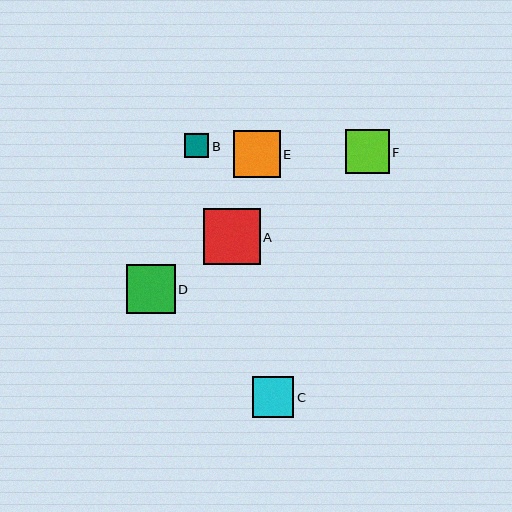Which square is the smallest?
Square B is the smallest with a size of approximately 24 pixels.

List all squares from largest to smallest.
From largest to smallest: A, D, E, F, C, B.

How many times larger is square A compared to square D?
Square A is approximately 1.2 times the size of square D.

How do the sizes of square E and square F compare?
Square E and square F are approximately the same size.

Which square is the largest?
Square A is the largest with a size of approximately 57 pixels.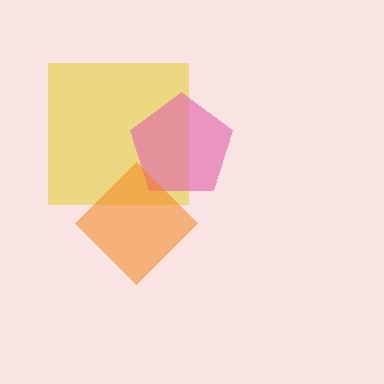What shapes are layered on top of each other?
The layered shapes are: a yellow square, a pink pentagon, an orange diamond.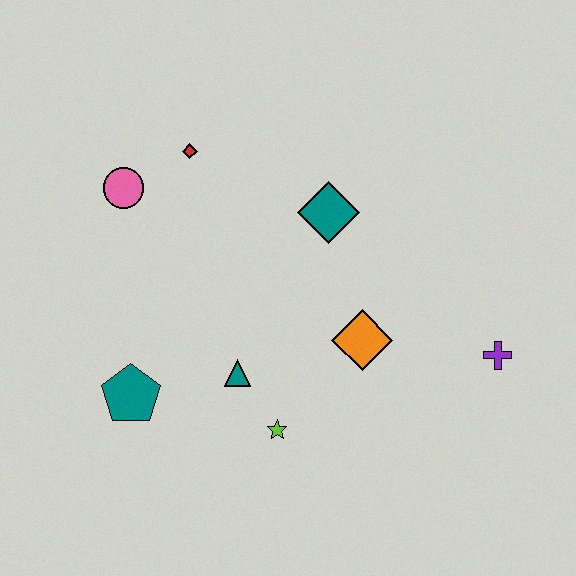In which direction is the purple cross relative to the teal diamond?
The purple cross is to the right of the teal diamond.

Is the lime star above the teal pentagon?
No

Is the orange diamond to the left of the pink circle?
No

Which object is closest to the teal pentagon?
The teal triangle is closest to the teal pentagon.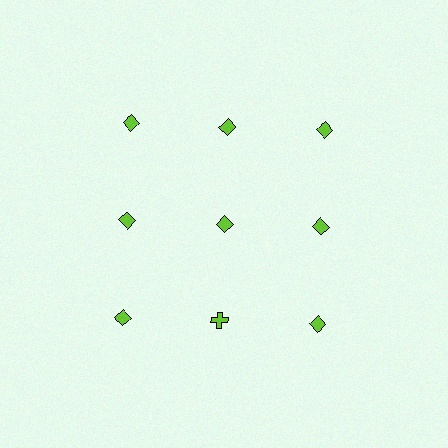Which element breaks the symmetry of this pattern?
The lime cross in the third row, second from left column breaks the symmetry. All other shapes are lime diamonds.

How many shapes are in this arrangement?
There are 9 shapes arranged in a grid pattern.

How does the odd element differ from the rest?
It has a different shape: cross instead of diamond.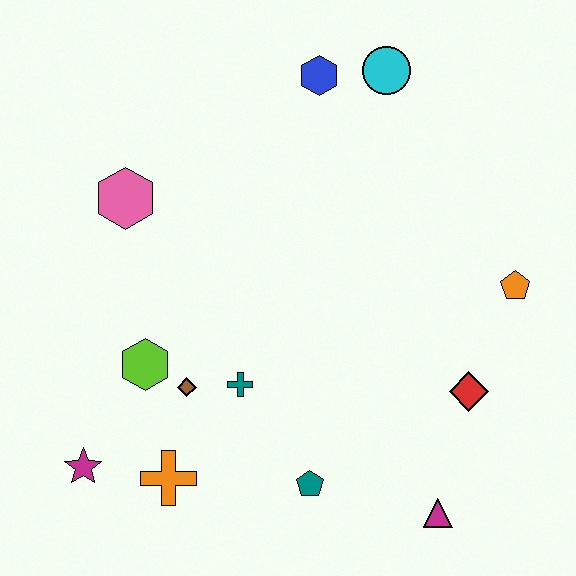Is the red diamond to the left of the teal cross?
No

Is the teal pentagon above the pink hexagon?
No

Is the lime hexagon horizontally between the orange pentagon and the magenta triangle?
No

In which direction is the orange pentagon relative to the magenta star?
The orange pentagon is to the right of the magenta star.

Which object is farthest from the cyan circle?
The magenta star is farthest from the cyan circle.